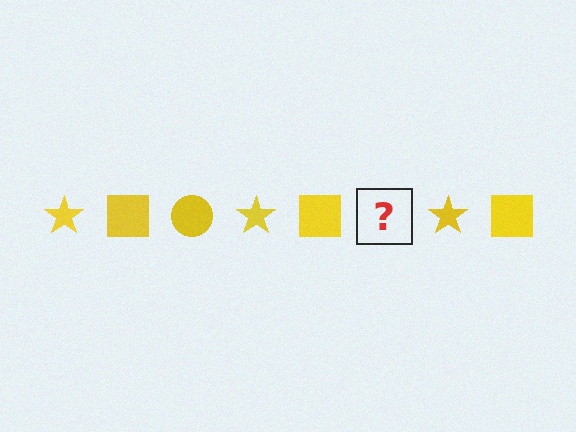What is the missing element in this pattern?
The missing element is a yellow circle.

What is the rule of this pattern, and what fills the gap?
The rule is that the pattern cycles through star, square, circle shapes in yellow. The gap should be filled with a yellow circle.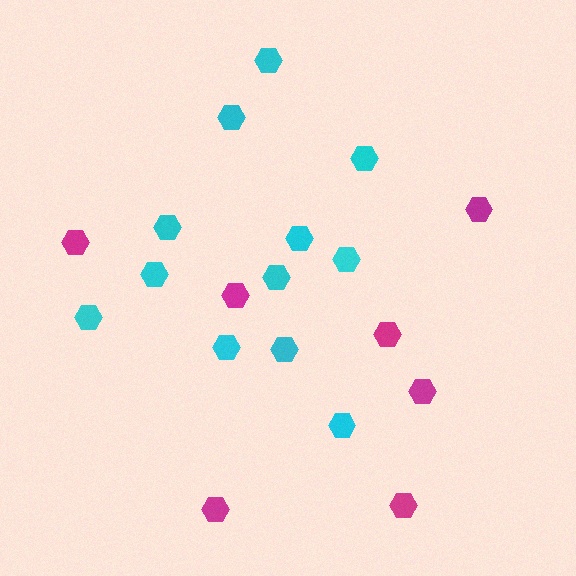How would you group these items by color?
There are 2 groups: one group of magenta hexagons (7) and one group of cyan hexagons (12).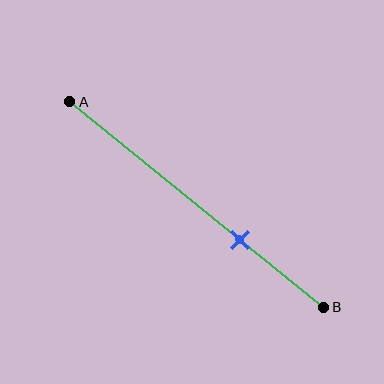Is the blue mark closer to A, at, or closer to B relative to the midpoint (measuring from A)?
The blue mark is closer to point B than the midpoint of segment AB.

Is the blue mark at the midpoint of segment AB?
No, the mark is at about 65% from A, not at the 50% midpoint.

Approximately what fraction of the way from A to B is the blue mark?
The blue mark is approximately 65% of the way from A to B.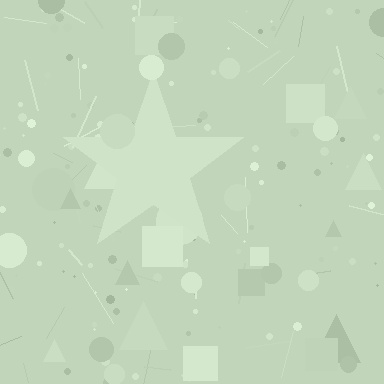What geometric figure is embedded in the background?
A star is embedded in the background.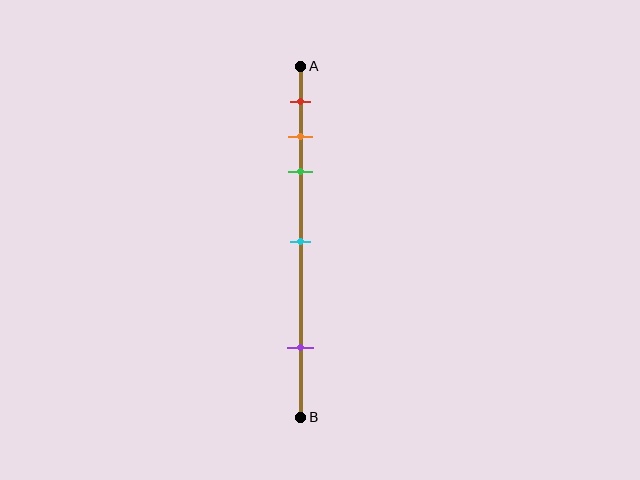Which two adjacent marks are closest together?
The orange and green marks are the closest adjacent pair.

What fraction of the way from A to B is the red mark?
The red mark is approximately 10% (0.1) of the way from A to B.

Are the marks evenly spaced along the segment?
No, the marks are not evenly spaced.